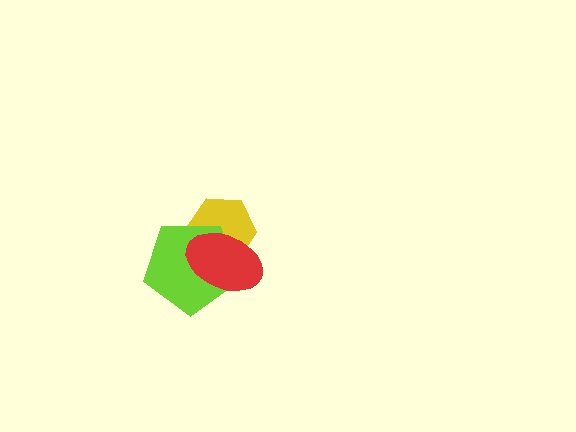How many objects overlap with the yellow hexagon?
2 objects overlap with the yellow hexagon.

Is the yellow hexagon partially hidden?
Yes, it is partially covered by another shape.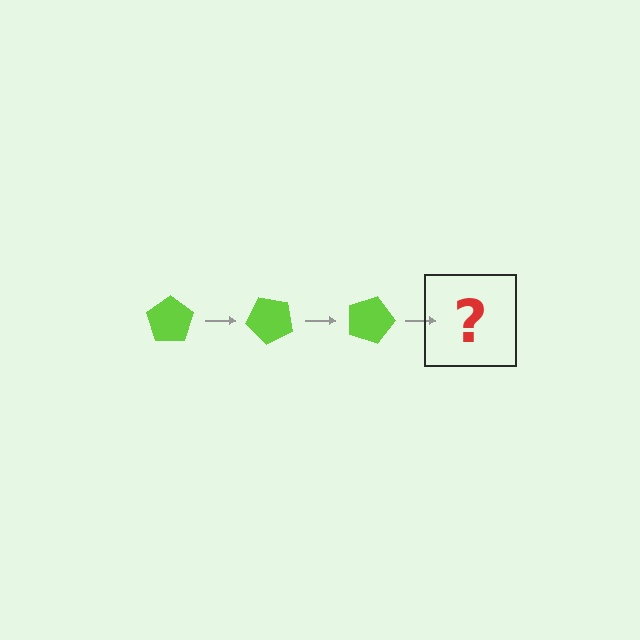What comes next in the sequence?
The next element should be a lime pentagon rotated 135 degrees.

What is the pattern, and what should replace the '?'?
The pattern is that the pentagon rotates 45 degrees each step. The '?' should be a lime pentagon rotated 135 degrees.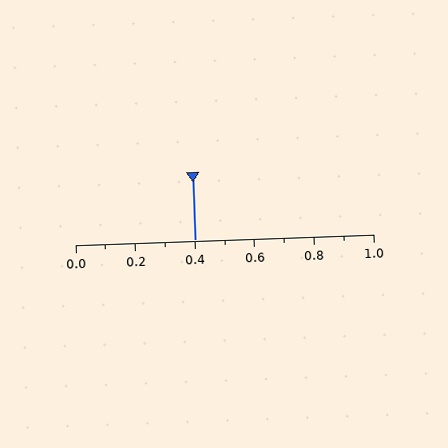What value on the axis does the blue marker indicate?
The marker indicates approximately 0.4.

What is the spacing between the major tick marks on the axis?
The major ticks are spaced 0.2 apart.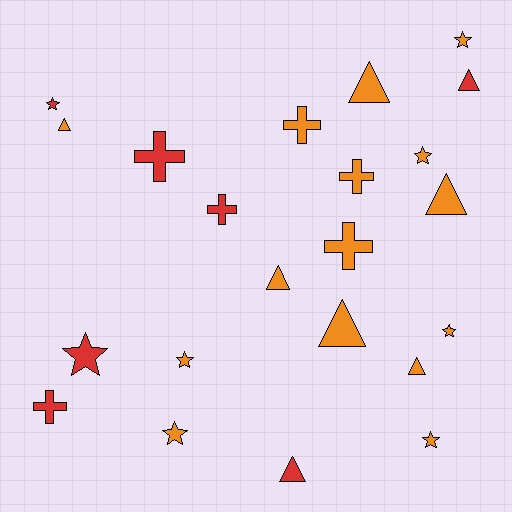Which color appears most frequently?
Orange, with 15 objects.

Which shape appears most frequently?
Triangle, with 8 objects.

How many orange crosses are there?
There are 3 orange crosses.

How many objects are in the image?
There are 22 objects.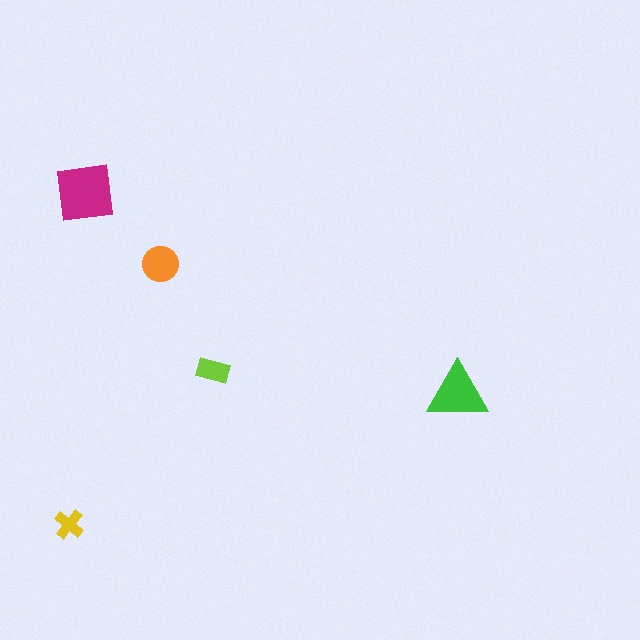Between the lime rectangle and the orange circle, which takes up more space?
The orange circle.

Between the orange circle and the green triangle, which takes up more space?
The green triangle.